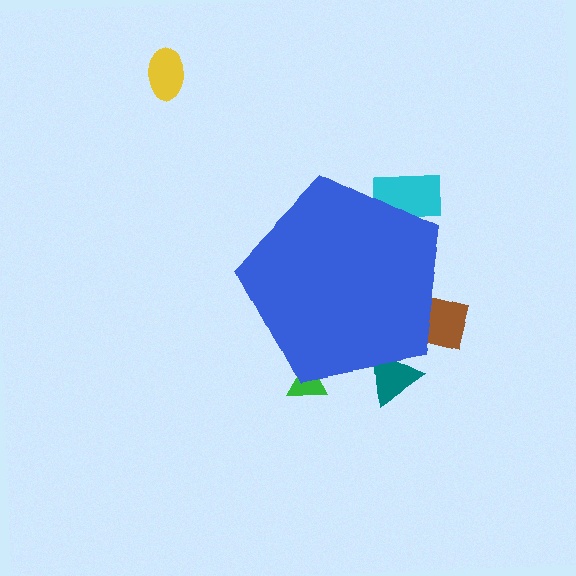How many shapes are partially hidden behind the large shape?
4 shapes are partially hidden.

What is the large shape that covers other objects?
A blue pentagon.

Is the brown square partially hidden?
Yes, the brown square is partially hidden behind the blue pentagon.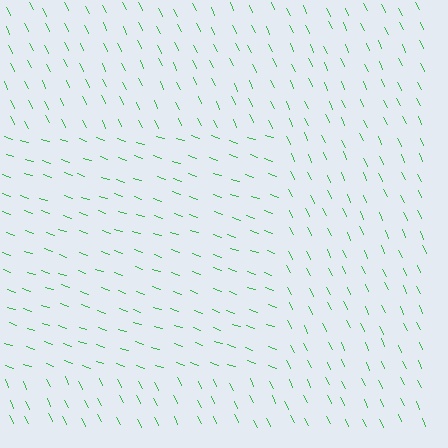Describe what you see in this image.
The image is filled with small green line segments. A rectangle region in the image has lines oriented differently from the surrounding lines, creating a visible texture boundary.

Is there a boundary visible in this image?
Yes, there is a texture boundary formed by a change in line orientation.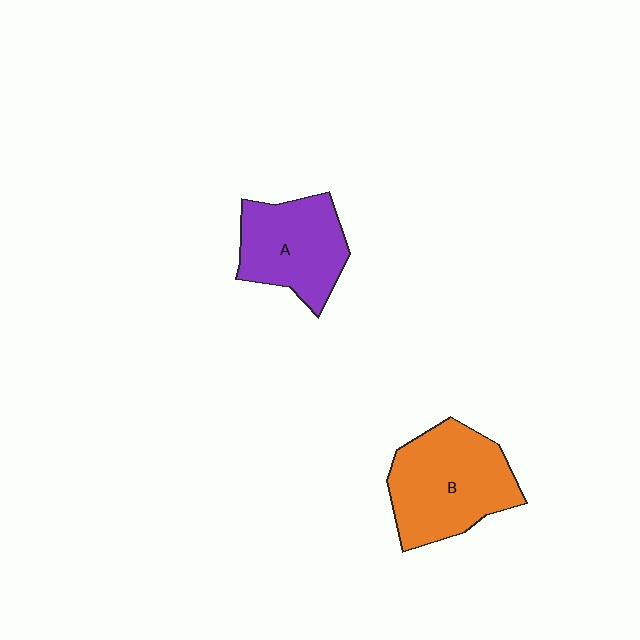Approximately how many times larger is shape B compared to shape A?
Approximately 1.3 times.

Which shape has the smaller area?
Shape A (purple).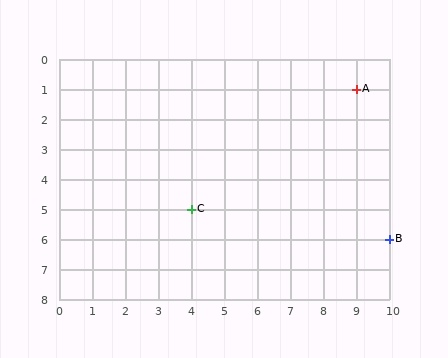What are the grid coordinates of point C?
Point C is at grid coordinates (4, 5).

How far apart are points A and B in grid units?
Points A and B are 1 column and 5 rows apart (about 5.1 grid units diagonally).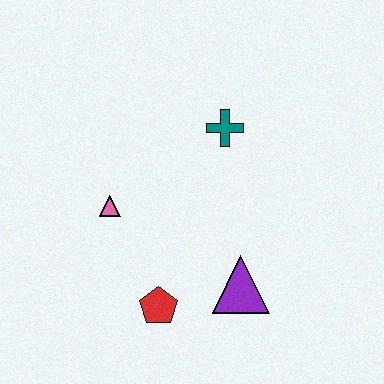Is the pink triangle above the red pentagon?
Yes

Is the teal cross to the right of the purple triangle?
No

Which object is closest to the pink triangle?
The red pentagon is closest to the pink triangle.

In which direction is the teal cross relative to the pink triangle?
The teal cross is to the right of the pink triangle.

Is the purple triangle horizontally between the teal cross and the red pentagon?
No